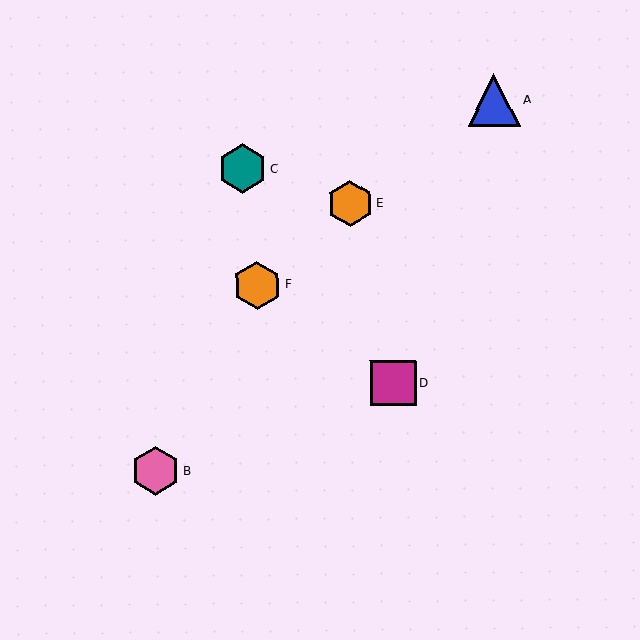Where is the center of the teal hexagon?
The center of the teal hexagon is at (243, 168).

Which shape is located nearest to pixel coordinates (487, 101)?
The blue triangle (labeled A) at (494, 100) is nearest to that location.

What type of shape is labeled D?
Shape D is a magenta square.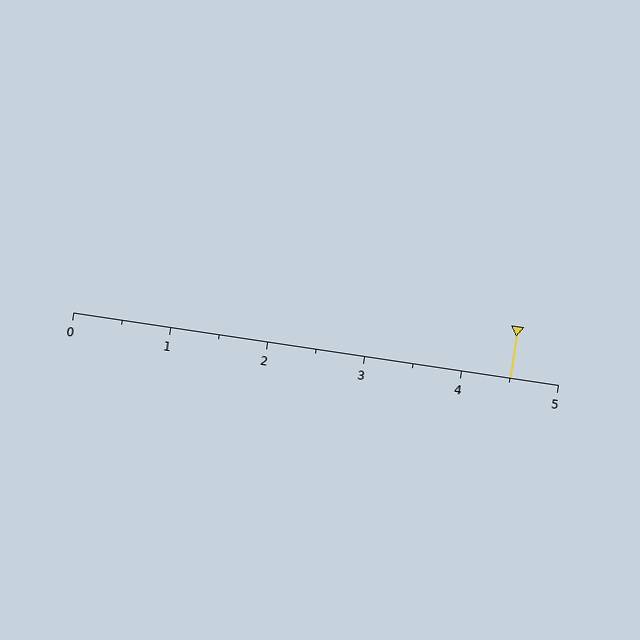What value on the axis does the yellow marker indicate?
The marker indicates approximately 4.5.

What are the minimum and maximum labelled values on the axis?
The axis runs from 0 to 5.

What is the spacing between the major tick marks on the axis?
The major ticks are spaced 1 apart.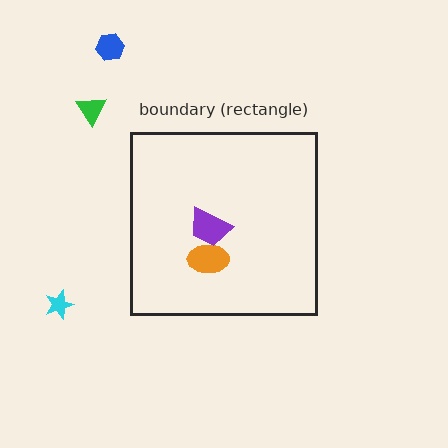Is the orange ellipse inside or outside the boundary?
Inside.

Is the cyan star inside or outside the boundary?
Outside.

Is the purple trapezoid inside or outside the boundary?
Inside.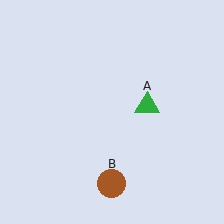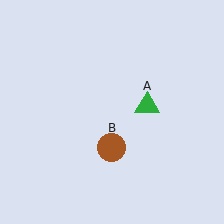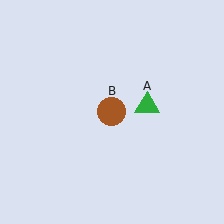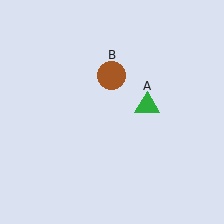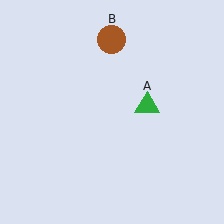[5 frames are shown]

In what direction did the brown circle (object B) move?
The brown circle (object B) moved up.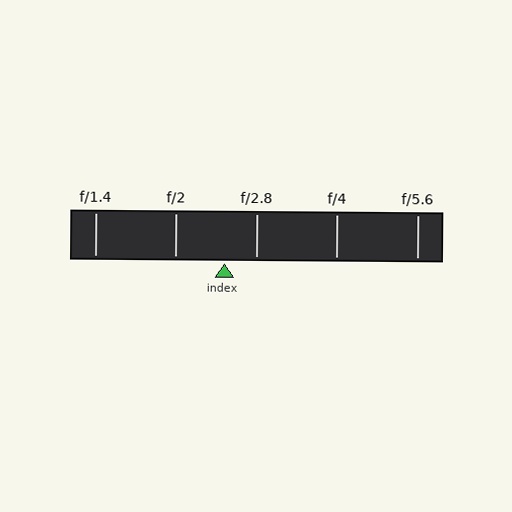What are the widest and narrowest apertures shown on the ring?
The widest aperture shown is f/1.4 and the narrowest is f/5.6.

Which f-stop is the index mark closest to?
The index mark is closest to f/2.8.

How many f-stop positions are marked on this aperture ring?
There are 5 f-stop positions marked.